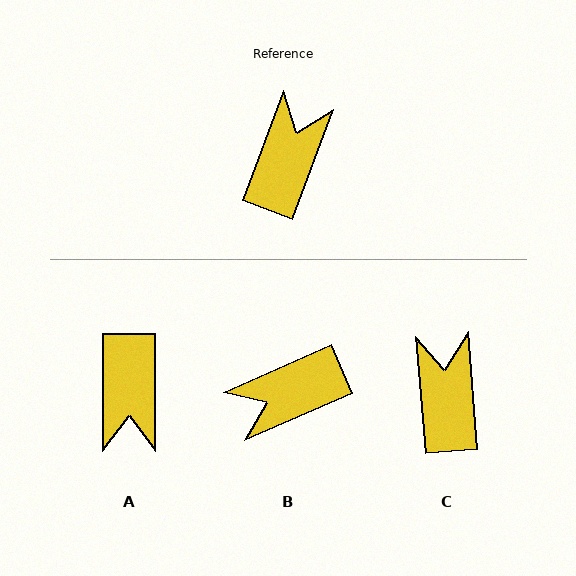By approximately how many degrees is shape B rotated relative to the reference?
Approximately 134 degrees counter-clockwise.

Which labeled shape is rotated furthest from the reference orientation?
A, about 159 degrees away.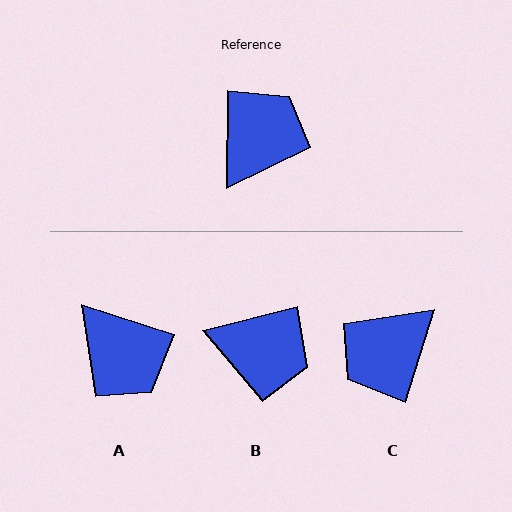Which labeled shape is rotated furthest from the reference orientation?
C, about 163 degrees away.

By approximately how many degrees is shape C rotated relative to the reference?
Approximately 163 degrees counter-clockwise.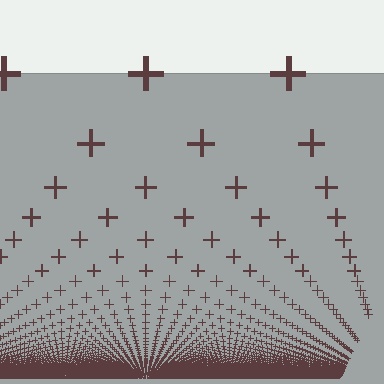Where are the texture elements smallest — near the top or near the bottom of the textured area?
Near the bottom.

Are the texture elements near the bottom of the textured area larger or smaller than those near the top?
Smaller. The gradient is inverted — elements near the bottom are smaller and denser.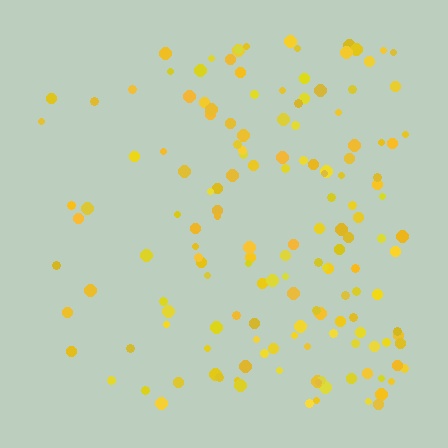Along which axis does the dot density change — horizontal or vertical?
Horizontal.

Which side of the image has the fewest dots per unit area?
The left.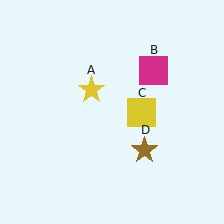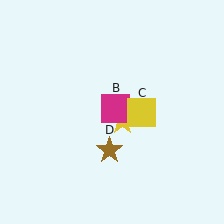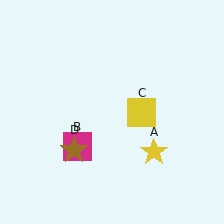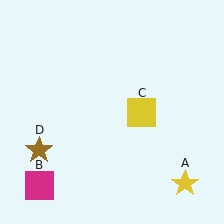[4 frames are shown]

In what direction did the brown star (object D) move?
The brown star (object D) moved left.